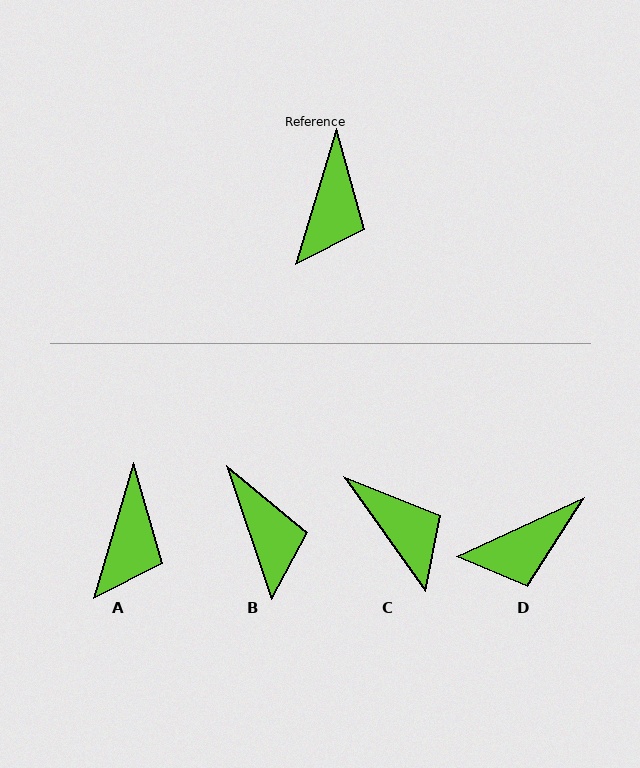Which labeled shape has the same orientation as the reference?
A.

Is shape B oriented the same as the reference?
No, it is off by about 35 degrees.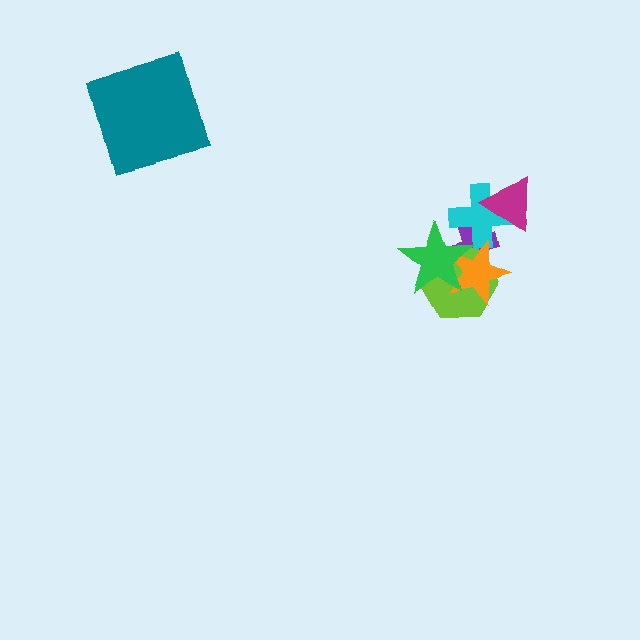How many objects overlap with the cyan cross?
4 objects overlap with the cyan cross.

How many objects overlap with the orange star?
4 objects overlap with the orange star.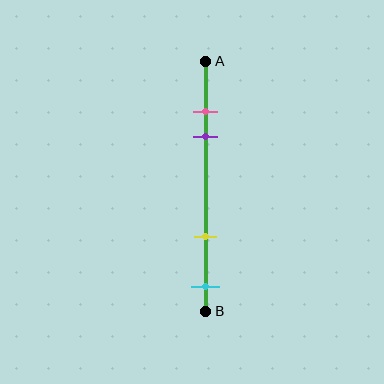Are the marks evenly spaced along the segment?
No, the marks are not evenly spaced.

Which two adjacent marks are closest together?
The pink and purple marks are the closest adjacent pair.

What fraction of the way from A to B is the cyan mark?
The cyan mark is approximately 90% (0.9) of the way from A to B.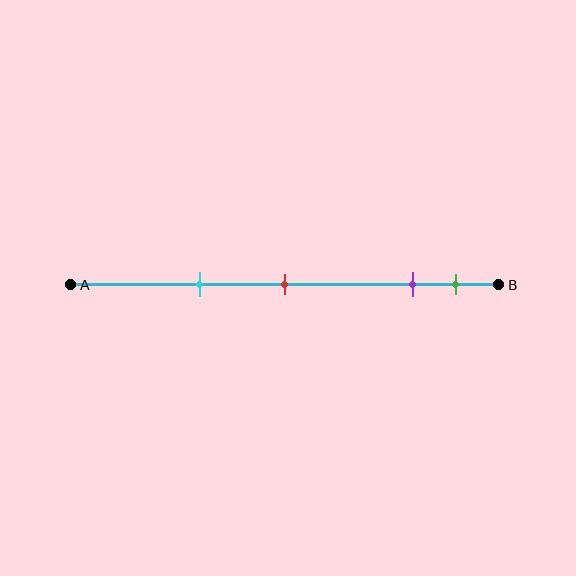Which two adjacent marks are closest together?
The purple and green marks are the closest adjacent pair.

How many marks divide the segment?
There are 4 marks dividing the segment.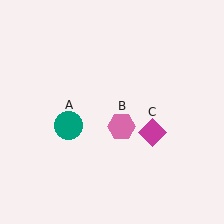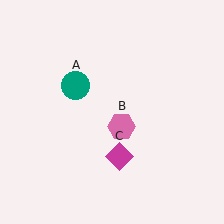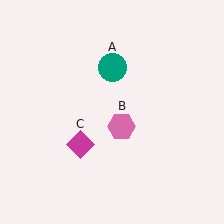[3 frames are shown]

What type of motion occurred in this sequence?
The teal circle (object A), magenta diamond (object C) rotated clockwise around the center of the scene.